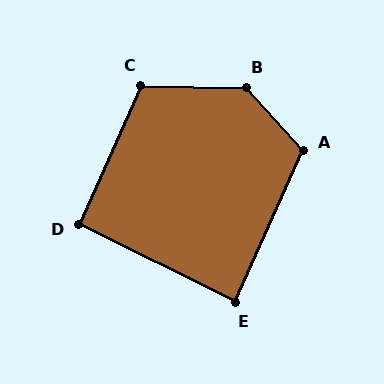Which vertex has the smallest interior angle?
E, at approximately 88 degrees.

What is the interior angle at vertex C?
Approximately 113 degrees (obtuse).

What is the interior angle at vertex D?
Approximately 92 degrees (approximately right).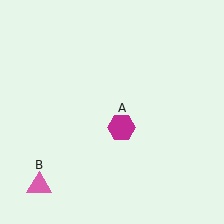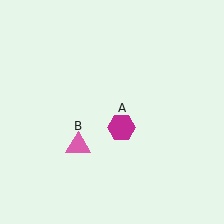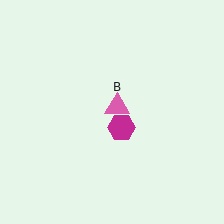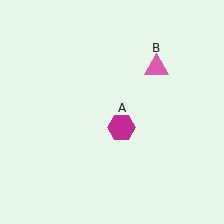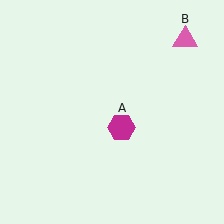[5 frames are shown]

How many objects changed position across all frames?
1 object changed position: pink triangle (object B).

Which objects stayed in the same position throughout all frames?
Magenta hexagon (object A) remained stationary.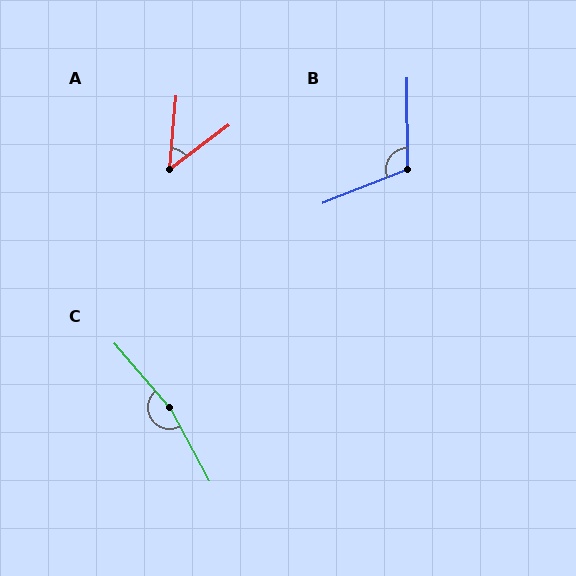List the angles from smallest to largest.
A (48°), B (112°), C (168°).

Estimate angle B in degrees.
Approximately 112 degrees.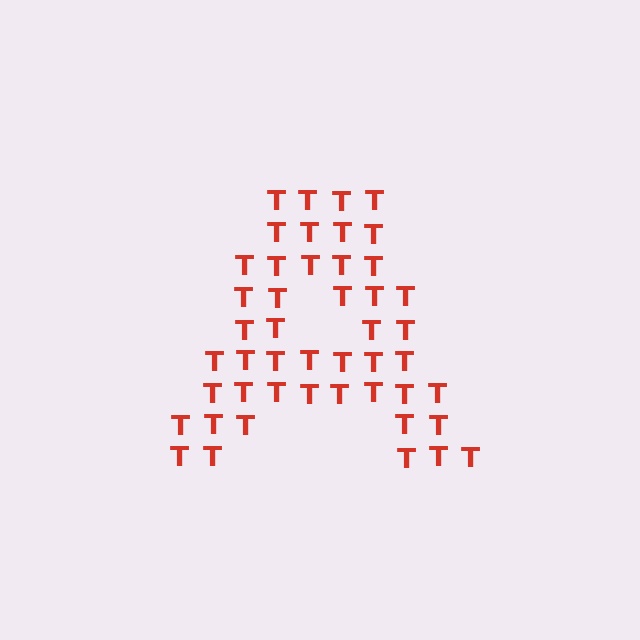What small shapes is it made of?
It is made of small letter T's.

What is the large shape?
The large shape is the letter A.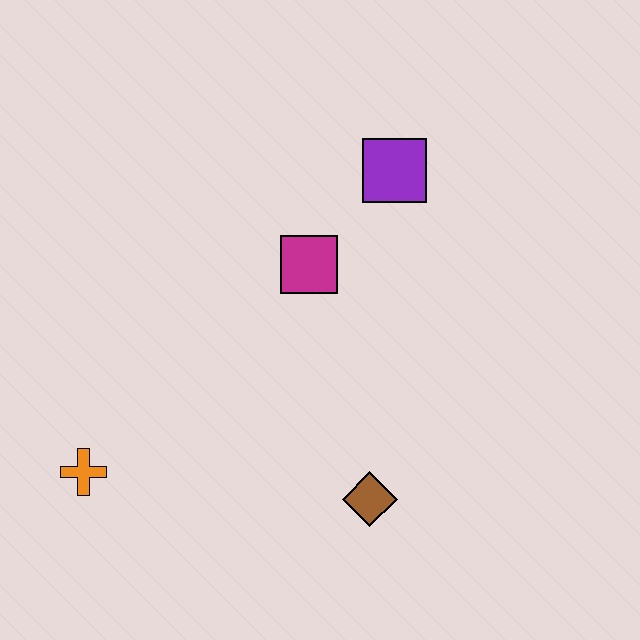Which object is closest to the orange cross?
The brown diamond is closest to the orange cross.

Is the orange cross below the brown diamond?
No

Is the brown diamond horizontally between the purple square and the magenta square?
Yes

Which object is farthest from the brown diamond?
The purple square is farthest from the brown diamond.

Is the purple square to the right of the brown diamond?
Yes